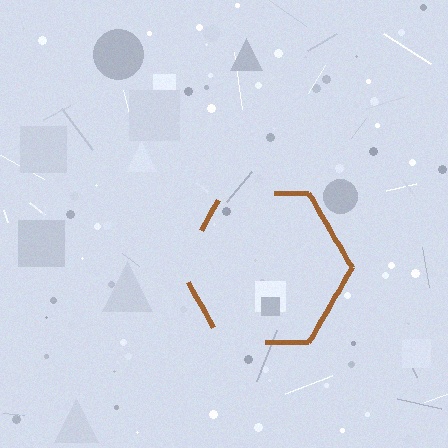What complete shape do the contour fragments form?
The contour fragments form a hexagon.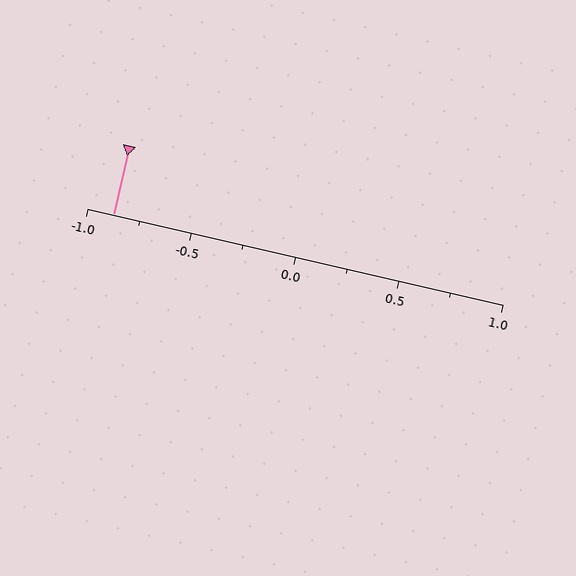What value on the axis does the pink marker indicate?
The marker indicates approximately -0.88.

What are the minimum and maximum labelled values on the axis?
The axis runs from -1.0 to 1.0.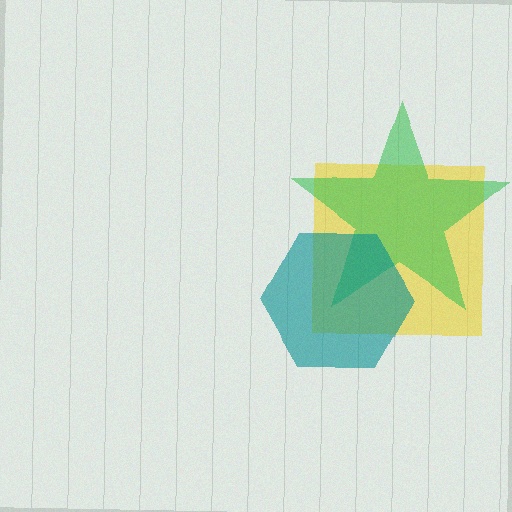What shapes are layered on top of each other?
The layered shapes are: a yellow square, a green star, a teal hexagon.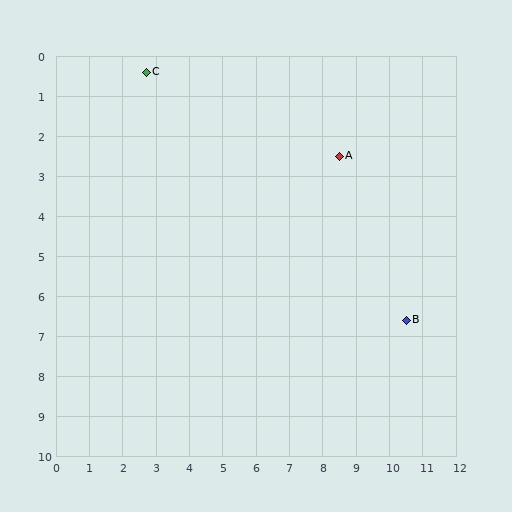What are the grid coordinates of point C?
Point C is at approximately (2.7, 0.4).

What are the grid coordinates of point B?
Point B is at approximately (10.5, 6.6).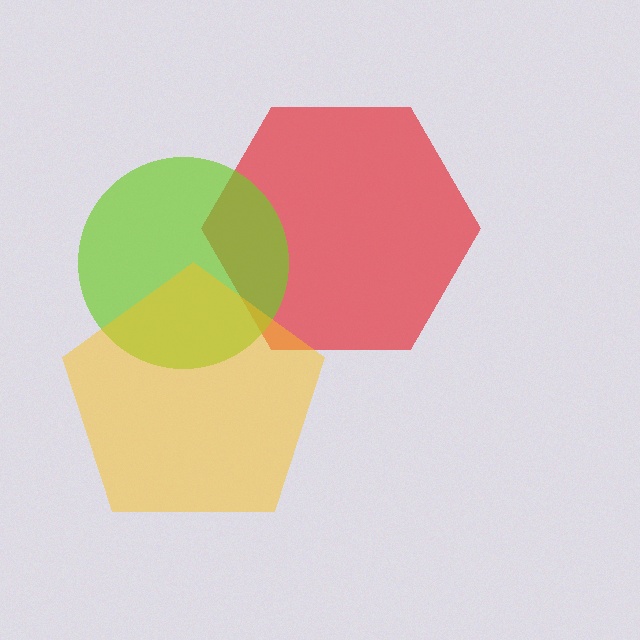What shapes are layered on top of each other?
The layered shapes are: a red hexagon, a lime circle, a yellow pentagon.